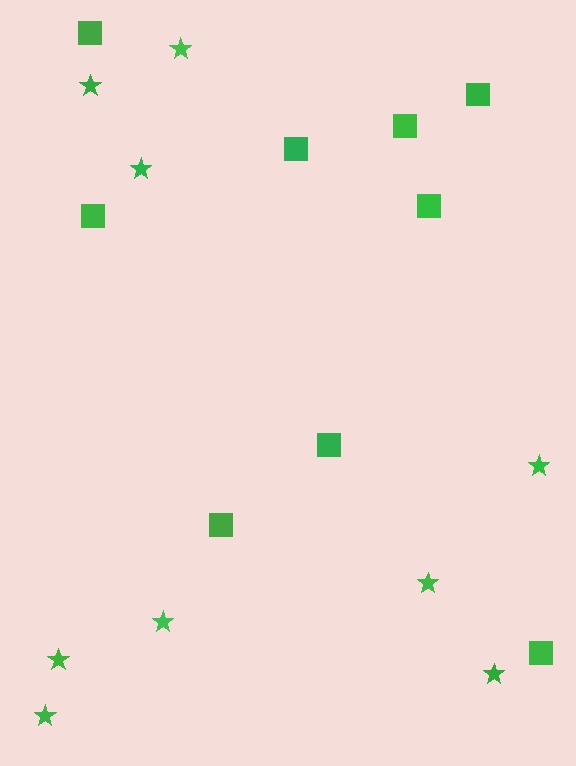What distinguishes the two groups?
There are 2 groups: one group of squares (9) and one group of stars (9).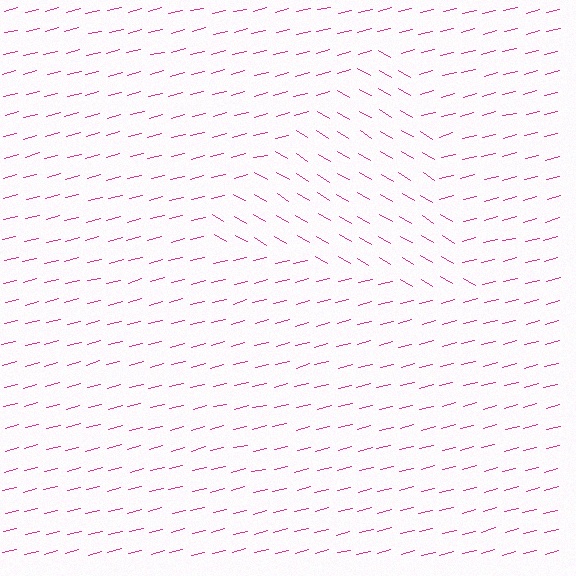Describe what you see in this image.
The image is filled with small magenta line segments. A triangle region in the image has lines oriented differently from the surrounding lines, creating a visible texture boundary.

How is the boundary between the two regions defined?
The boundary is defined purely by a change in line orientation (approximately 45 degrees difference). All lines are the same color and thickness.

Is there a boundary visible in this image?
Yes, there is a texture boundary formed by a change in line orientation.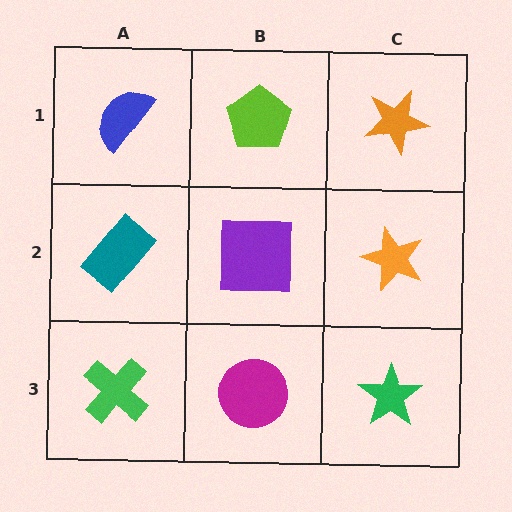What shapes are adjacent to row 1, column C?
An orange star (row 2, column C), a lime pentagon (row 1, column B).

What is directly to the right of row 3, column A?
A magenta circle.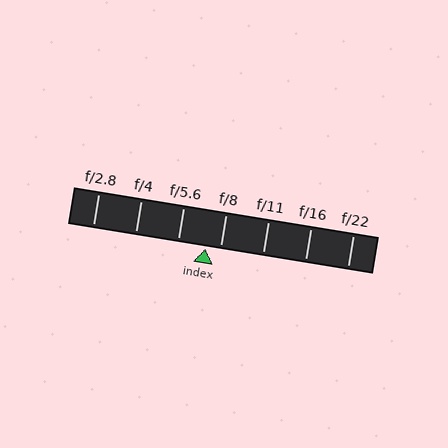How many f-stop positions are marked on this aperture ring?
There are 7 f-stop positions marked.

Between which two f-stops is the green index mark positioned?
The index mark is between f/5.6 and f/8.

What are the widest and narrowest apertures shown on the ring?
The widest aperture shown is f/2.8 and the narrowest is f/22.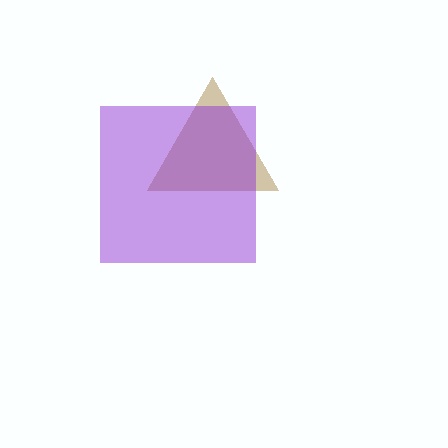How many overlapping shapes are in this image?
There are 2 overlapping shapes in the image.